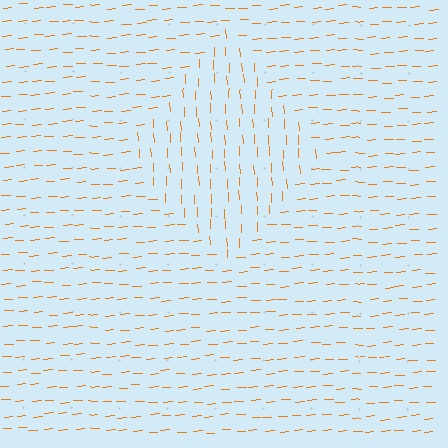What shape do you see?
I see a diamond.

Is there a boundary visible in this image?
Yes, there is a texture boundary formed by a change in line orientation.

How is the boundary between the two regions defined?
The boundary is defined purely by a change in line orientation (approximately 89 degrees difference). All lines are the same color and thickness.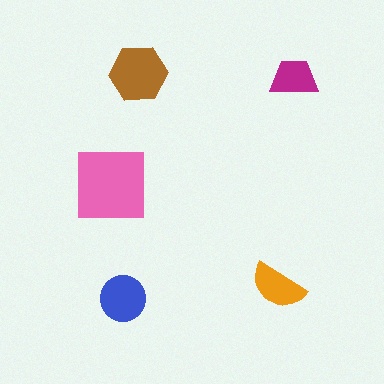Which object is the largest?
The pink square.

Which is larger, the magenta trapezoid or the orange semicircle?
The orange semicircle.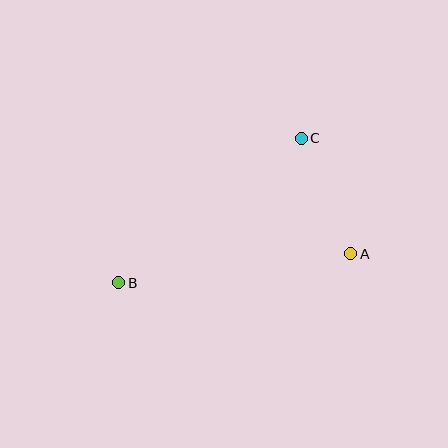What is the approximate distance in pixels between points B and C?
The distance between B and C is approximately 233 pixels.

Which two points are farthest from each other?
Points A and B are farthest from each other.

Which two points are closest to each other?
Points A and C are closest to each other.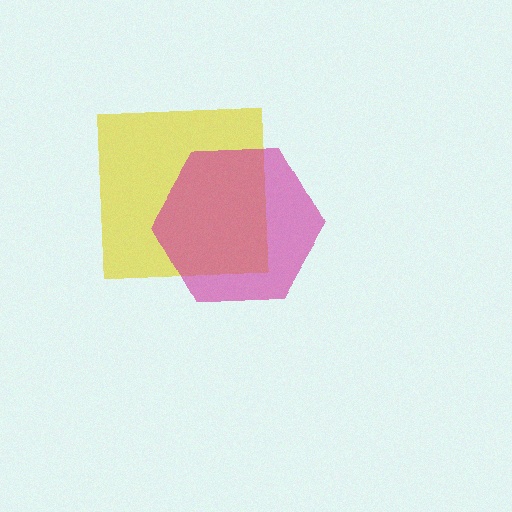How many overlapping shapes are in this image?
There are 2 overlapping shapes in the image.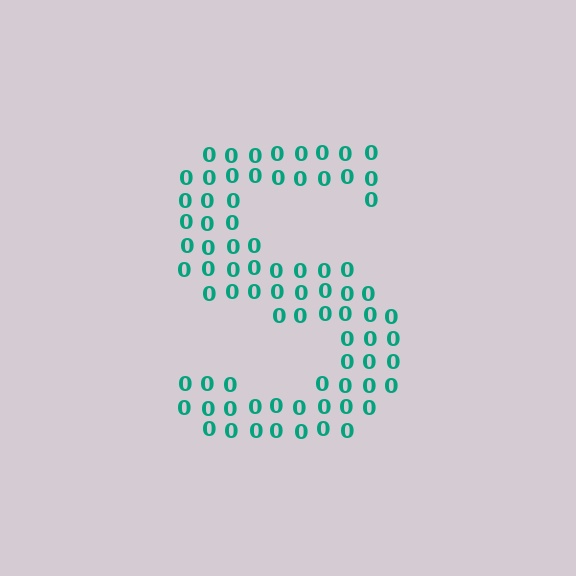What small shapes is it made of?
It is made of small digit 0's.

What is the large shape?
The large shape is the letter S.